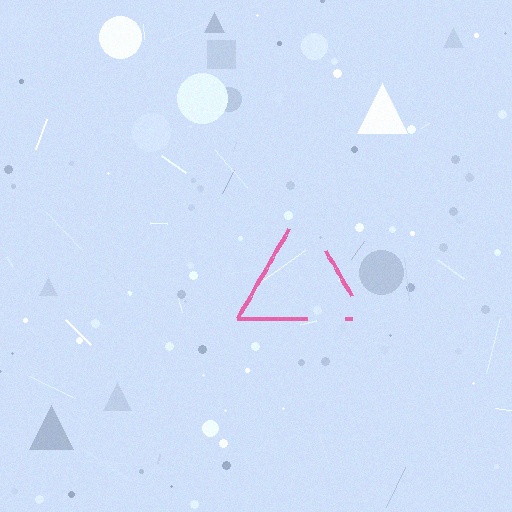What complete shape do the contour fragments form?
The contour fragments form a triangle.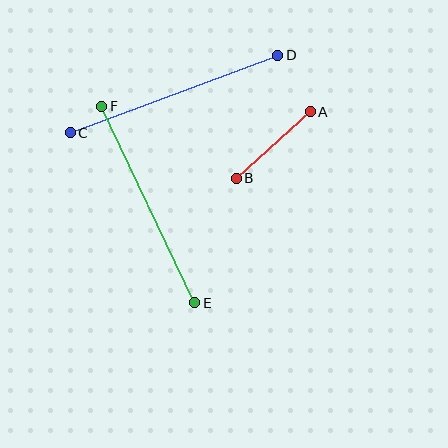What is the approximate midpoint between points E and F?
The midpoint is at approximately (148, 205) pixels.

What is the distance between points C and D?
The distance is approximately 221 pixels.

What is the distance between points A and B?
The distance is approximately 100 pixels.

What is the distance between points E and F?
The distance is approximately 217 pixels.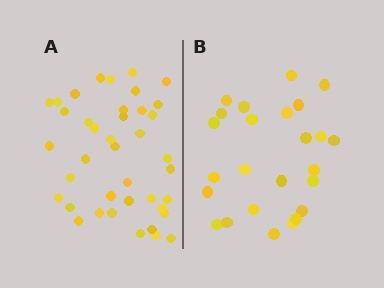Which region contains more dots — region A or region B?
Region A (the left region) has more dots.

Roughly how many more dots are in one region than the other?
Region A has approximately 15 more dots than region B.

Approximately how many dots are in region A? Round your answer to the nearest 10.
About 40 dots.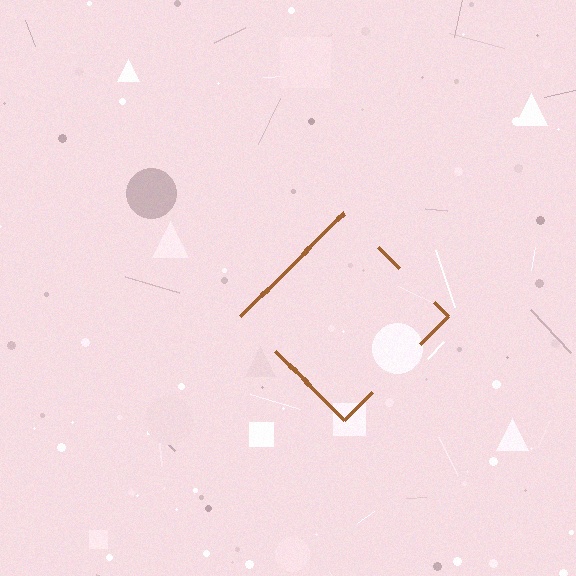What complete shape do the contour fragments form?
The contour fragments form a diamond.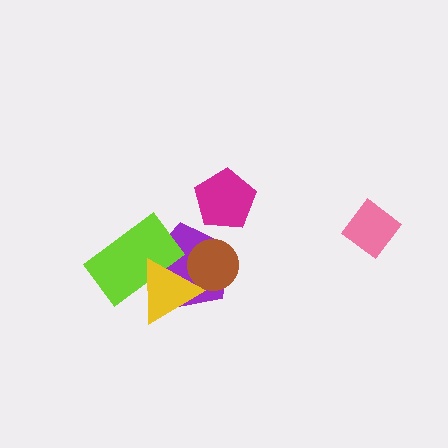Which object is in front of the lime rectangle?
The yellow triangle is in front of the lime rectangle.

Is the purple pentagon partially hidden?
Yes, it is partially covered by another shape.